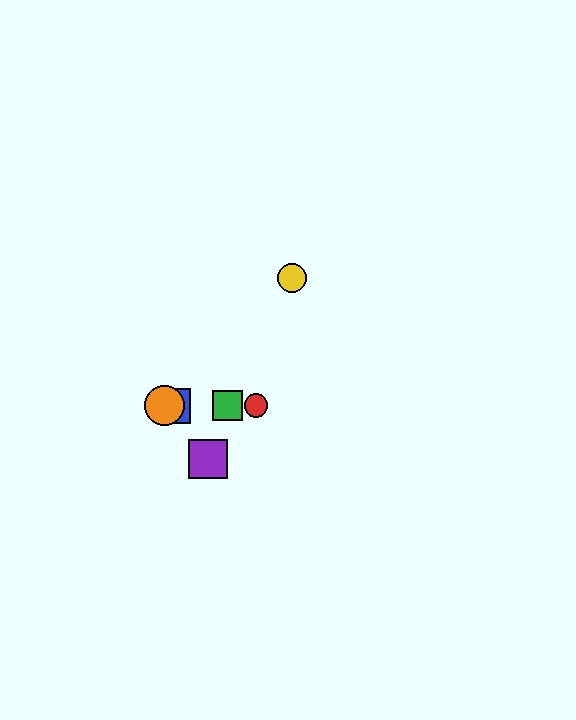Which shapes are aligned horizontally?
The red circle, the blue square, the green square, the orange circle are aligned horizontally.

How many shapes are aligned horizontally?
4 shapes (the red circle, the blue square, the green square, the orange circle) are aligned horizontally.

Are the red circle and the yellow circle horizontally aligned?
No, the red circle is at y≈406 and the yellow circle is at y≈278.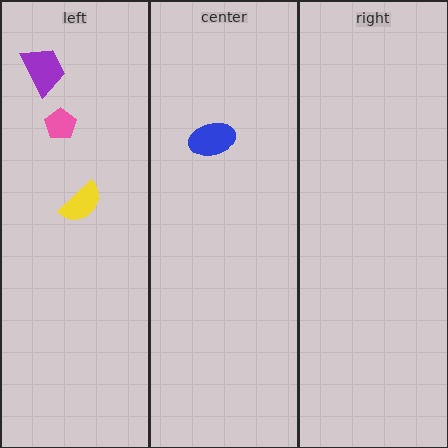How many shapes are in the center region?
1.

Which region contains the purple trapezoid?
The left region.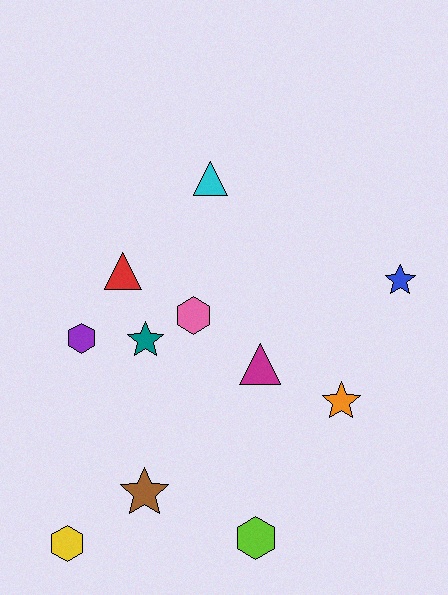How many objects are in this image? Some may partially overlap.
There are 11 objects.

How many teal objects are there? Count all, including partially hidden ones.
There is 1 teal object.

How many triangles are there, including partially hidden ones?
There are 3 triangles.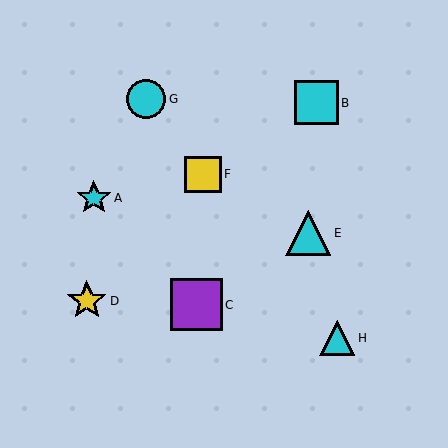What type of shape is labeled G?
Shape G is a cyan circle.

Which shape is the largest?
The purple square (labeled C) is the largest.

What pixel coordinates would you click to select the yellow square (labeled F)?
Click at (203, 174) to select the yellow square F.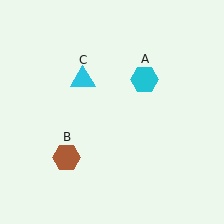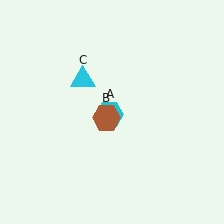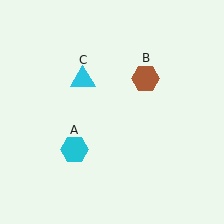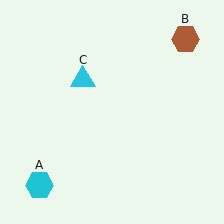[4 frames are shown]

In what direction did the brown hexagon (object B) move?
The brown hexagon (object B) moved up and to the right.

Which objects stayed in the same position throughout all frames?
Cyan triangle (object C) remained stationary.